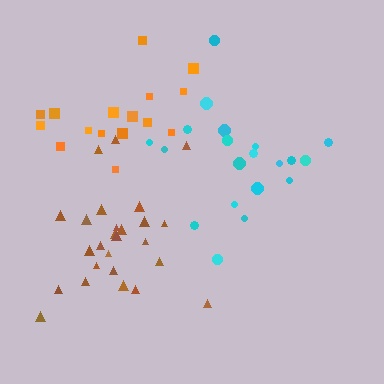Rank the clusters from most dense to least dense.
brown, cyan, orange.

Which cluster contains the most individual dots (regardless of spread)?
Brown (26).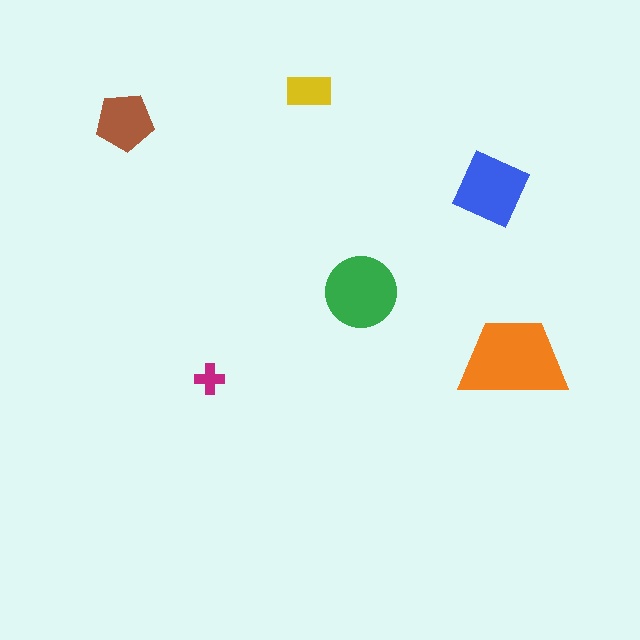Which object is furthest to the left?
The brown pentagon is leftmost.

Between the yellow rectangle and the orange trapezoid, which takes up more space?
The orange trapezoid.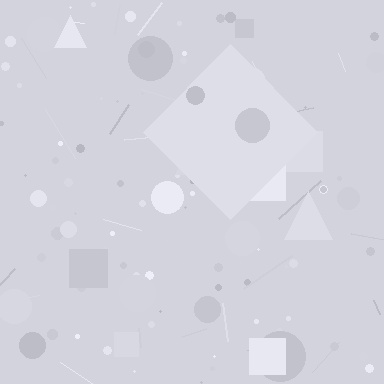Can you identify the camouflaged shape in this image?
The camouflaged shape is a diamond.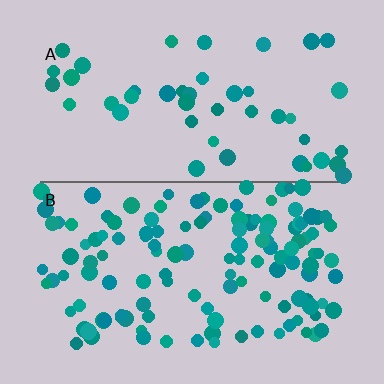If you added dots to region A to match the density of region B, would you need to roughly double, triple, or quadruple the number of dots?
Approximately triple.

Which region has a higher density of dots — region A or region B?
B (the bottom).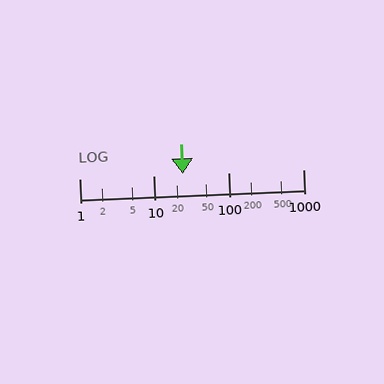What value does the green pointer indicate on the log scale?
The pointer indicates approximately 24.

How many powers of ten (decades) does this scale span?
The scale spans 3 decades, from 1 to 1000.